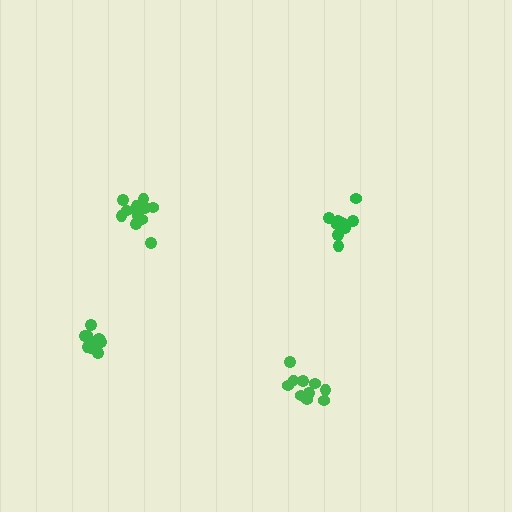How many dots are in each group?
Group 1: 9 dots, Group 2: 10 dots, Group 3: 13 dots, Group 4: 11 dots (43 total).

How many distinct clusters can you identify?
There are 4 distinct clusters.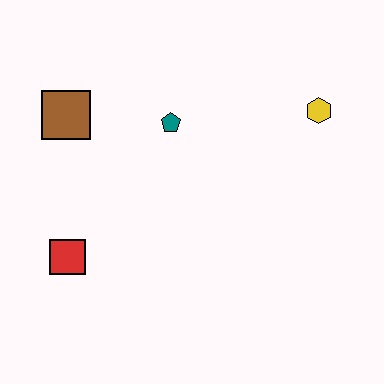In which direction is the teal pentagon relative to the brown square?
The teal pentagon is to the right of the brown square.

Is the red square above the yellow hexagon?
No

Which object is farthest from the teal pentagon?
The red square is farthest from the teal pentagon.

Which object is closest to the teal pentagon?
The brown square is closest to the teal pentagon.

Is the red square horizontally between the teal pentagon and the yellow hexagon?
No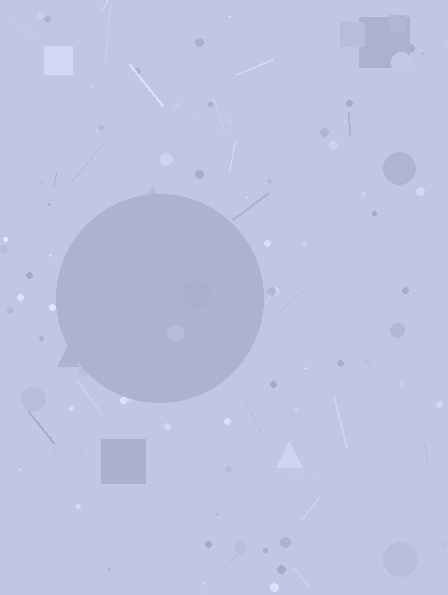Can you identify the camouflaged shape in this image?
The camouflaged shape is a circle.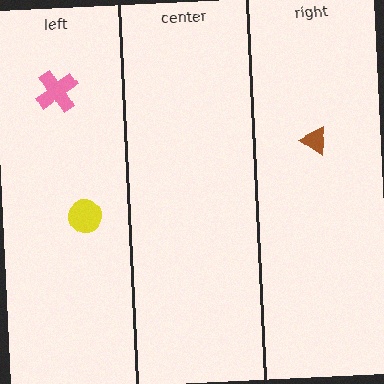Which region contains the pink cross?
The left region.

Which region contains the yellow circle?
The left region.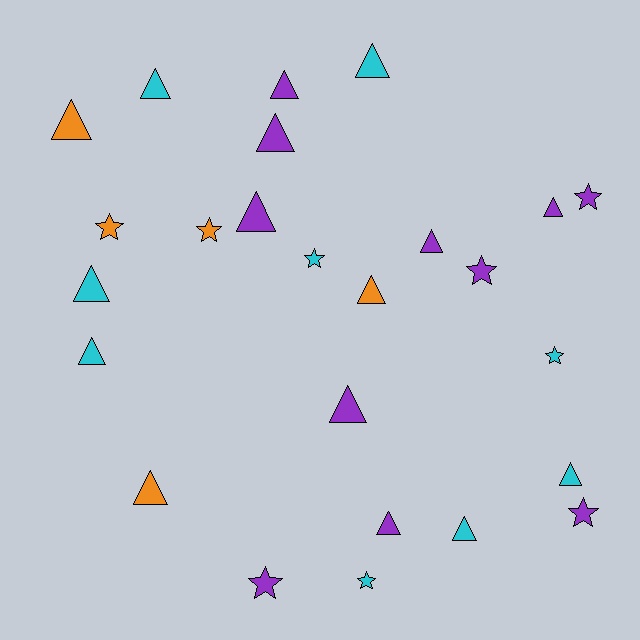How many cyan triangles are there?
There are 6 cyan triangles.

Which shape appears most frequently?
Triangle, with 16 objects.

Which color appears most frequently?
Purple, with 11 objects.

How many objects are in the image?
There are 25 objects.